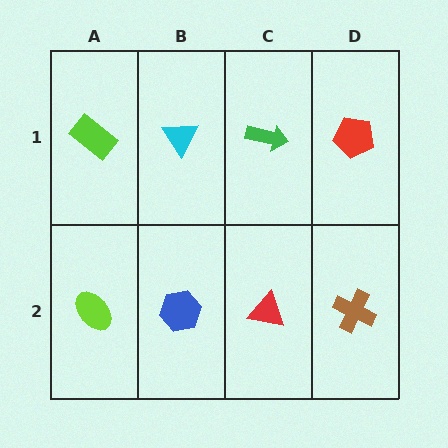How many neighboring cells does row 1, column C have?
3.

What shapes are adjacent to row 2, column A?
A lime rectangle (row 1, column A), a blue hexagon (row 2, column B).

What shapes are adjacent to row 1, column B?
A blue hexagon (row 2, column B), a lime rectangle (row 1, column A), a green arrow (row 1, column C).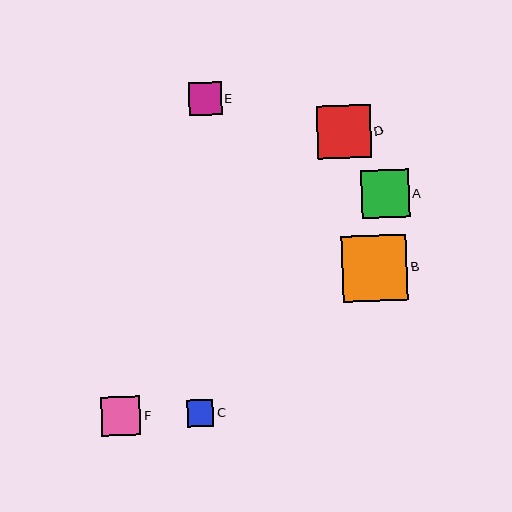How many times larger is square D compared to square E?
Square D is approximately 1.7 times the size of square E.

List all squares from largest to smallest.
From largest to smallest: B, D, A, F, E, C.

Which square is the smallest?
Square C is the smallest with a size of approximately 26 pixels.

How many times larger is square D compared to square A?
Square D is approximately 1.1 times the size of square A.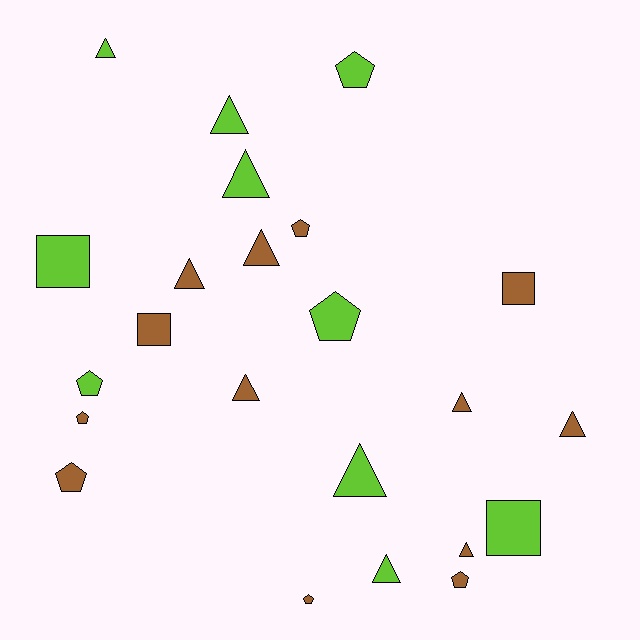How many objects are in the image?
There are 23 objects.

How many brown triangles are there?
There are 6 brown triangles.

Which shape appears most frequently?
Triangle, with 11 objects.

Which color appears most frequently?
Brown, with 13 objects.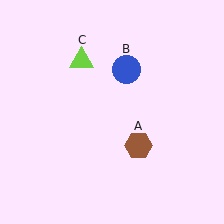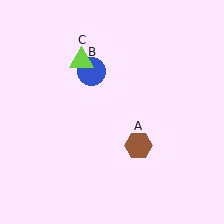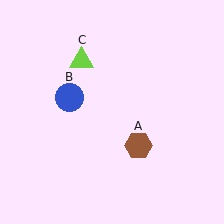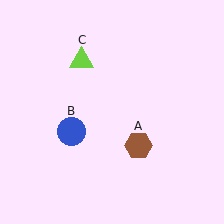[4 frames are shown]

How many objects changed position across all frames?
1 object changed position: blue circle (object B).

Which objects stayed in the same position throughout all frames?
Brown hexagon (object A) and lime triangle (object C) remained stationary.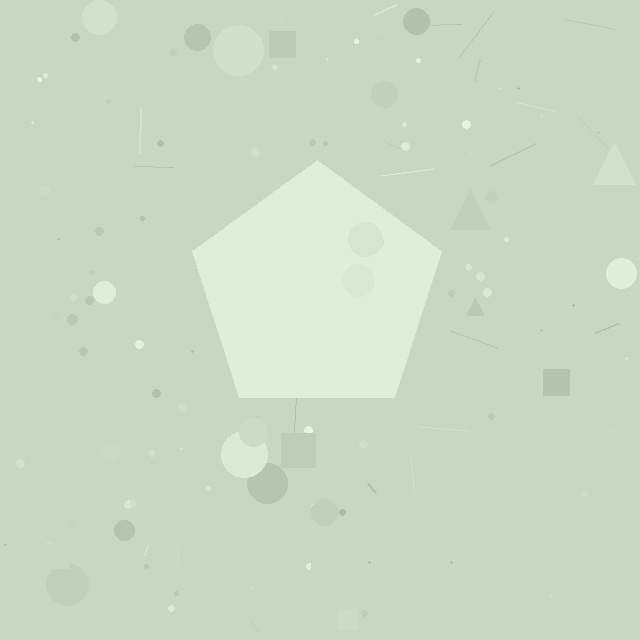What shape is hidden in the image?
A pentagon is hidden in the image.